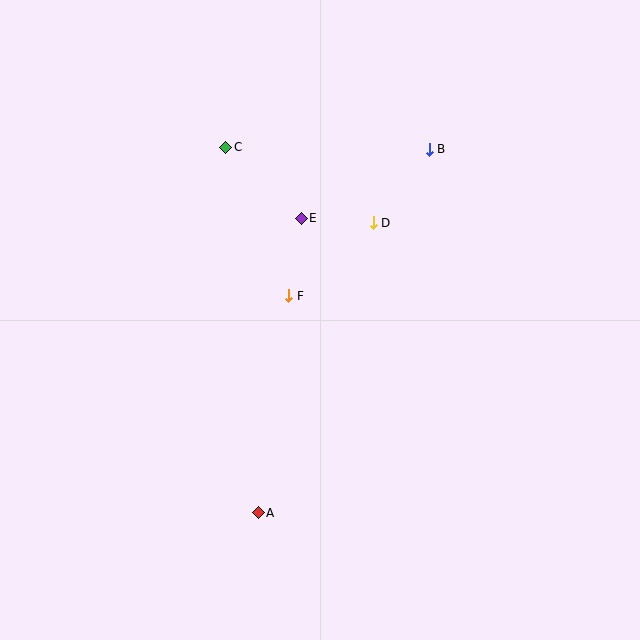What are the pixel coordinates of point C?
Point C is at (226, 147).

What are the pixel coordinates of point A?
Point A is at (258, 513).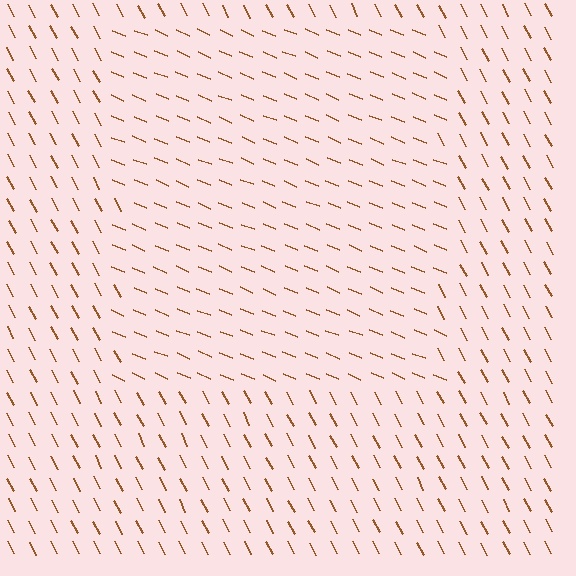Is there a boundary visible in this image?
Yes, there is a texture boundary formed by a change in line orientation.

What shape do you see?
I see a rectangle.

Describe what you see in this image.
The image is filled with small brown line segments. A rectangle region in the image has lines oriented differently from the surrounding lines, creating a visible texture boundary.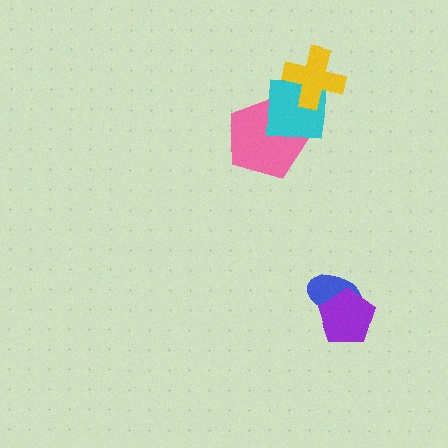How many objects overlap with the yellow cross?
1 object overlaps with the yellow cross.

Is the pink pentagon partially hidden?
Yes, it is partially covered by another shape.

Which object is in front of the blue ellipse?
The purple pentagon is in front of the blue ellipse.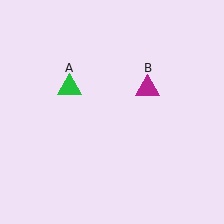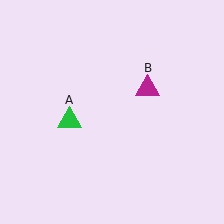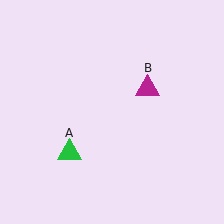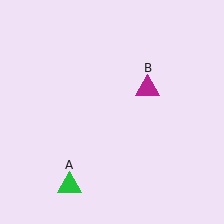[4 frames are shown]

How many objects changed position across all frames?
1 object changed position: green triangle (object A).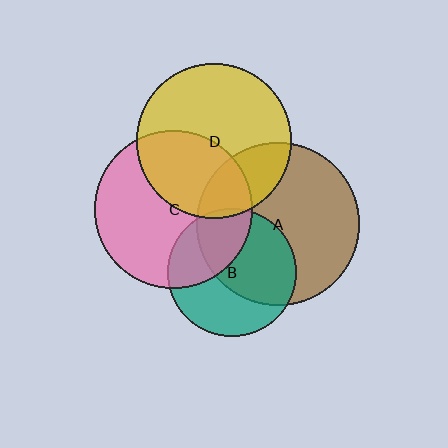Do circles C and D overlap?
Yes.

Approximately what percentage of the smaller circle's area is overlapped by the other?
Approximately 40%.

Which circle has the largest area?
Circle A (brown).